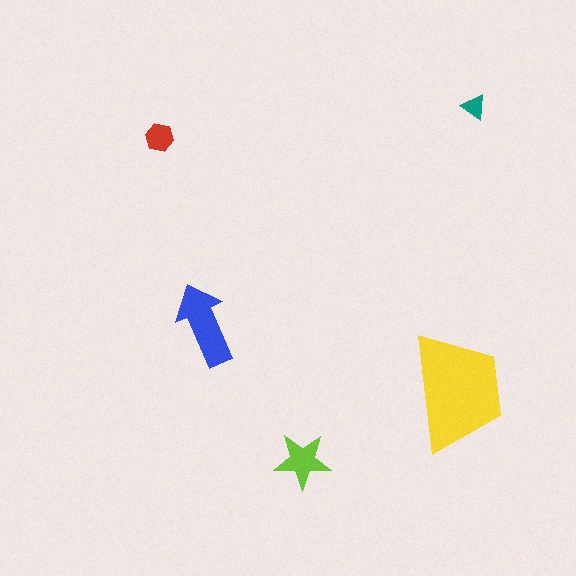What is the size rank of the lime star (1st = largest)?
3rd.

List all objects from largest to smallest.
The yellow trapezoid, the blue arrow, the lime star, the red hexagon, the teal triangle.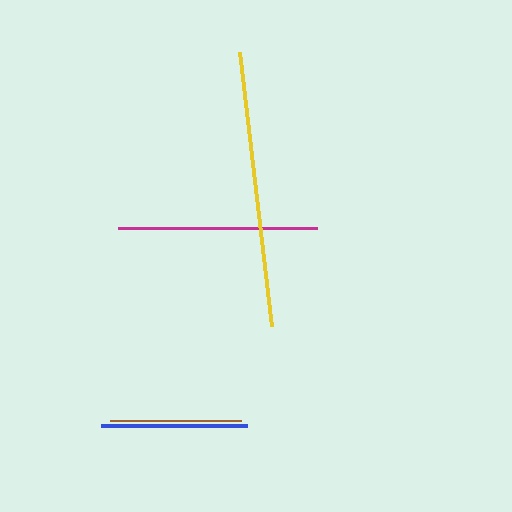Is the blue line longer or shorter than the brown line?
The blue line is longer than the brown line.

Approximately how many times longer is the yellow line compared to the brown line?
The yellow line is approximately 2.1 times the length of the brown line.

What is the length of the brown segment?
The brown segment is approximately 131 pixels long.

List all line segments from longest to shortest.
From longest to shortest: yellow, magenta, blue, brown.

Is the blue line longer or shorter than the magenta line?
The magenta line is longer than the blue line.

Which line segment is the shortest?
The brown line is the shortest at approximately 131 pixels.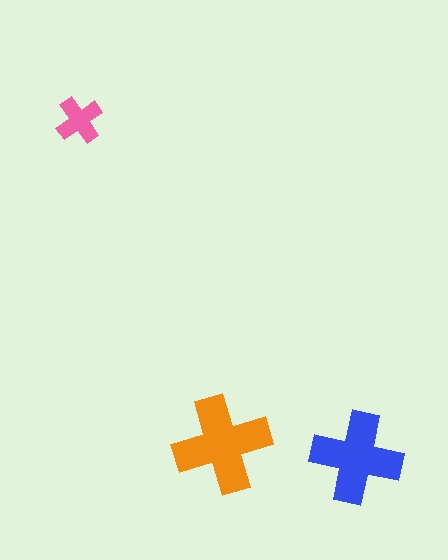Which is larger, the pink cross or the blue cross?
The blue one.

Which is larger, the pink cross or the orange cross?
The orange one.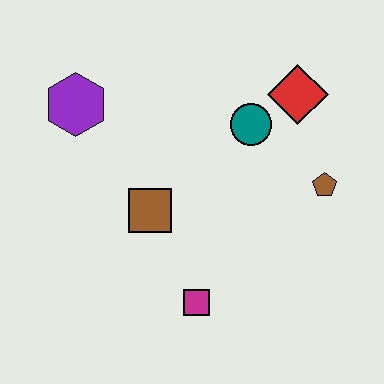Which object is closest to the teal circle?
The red diamond is closest to the teal circle.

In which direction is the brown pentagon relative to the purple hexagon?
The brown pentagon is to the right of the purple hexagon.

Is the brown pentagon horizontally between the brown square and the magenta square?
No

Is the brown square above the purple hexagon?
No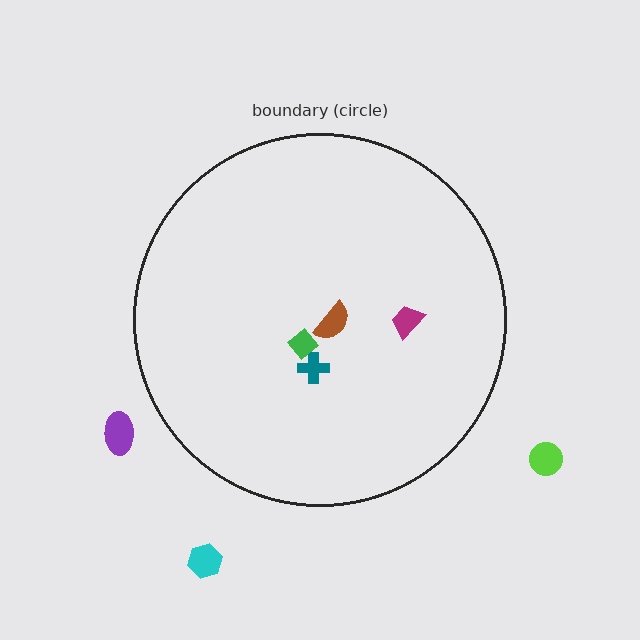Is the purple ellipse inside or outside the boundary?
Outside.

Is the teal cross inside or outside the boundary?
Inside.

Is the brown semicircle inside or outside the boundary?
Inside.